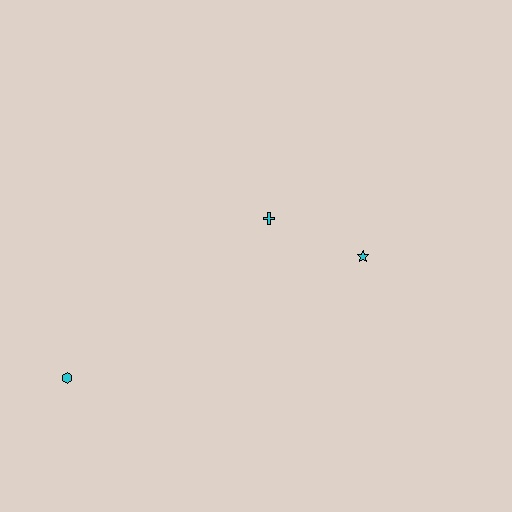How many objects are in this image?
There are 3 objects.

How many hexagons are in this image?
There is 1 hexagon.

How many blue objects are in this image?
There are no blue objects.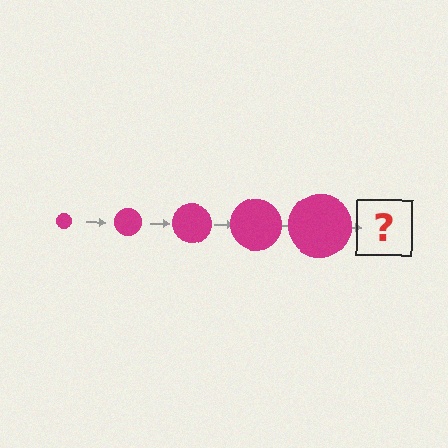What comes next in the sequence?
The next element should be a magenta circle, larger than the previous one.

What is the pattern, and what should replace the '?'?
The pattern is that the circle gets progressively larger each step. The '?' should be a magenta circle, larger than the previous one.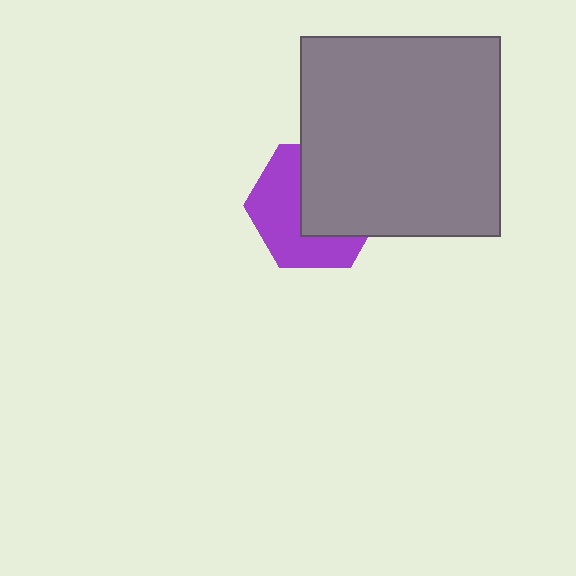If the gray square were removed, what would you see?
You would see the complete purple hexagon.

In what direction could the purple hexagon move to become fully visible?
The purple hexagon could move toward the lower-left. That would shift it out from behind the gray square entirely.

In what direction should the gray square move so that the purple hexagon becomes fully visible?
The gray square should move toward the upper-right. That is the shortest direction to clear the overlap and leave the purple hexagon fully visible.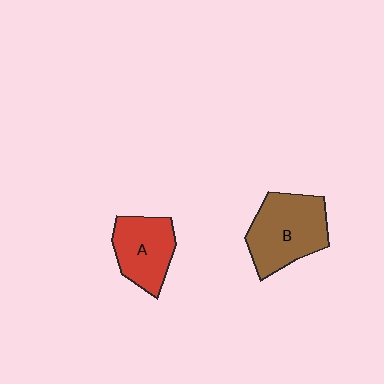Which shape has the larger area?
Shape B (brown).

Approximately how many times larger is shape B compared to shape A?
Approximately 1.3 times.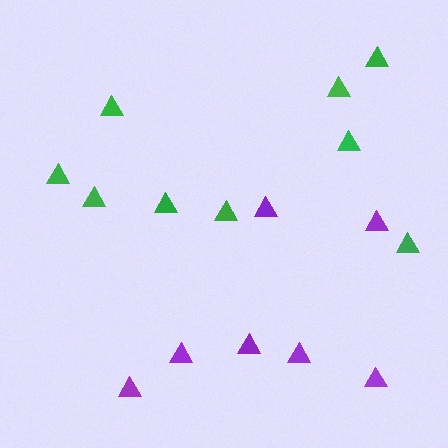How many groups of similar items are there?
There are 2 groups: one group of green triangles (9) and one group of purple triangles (7).